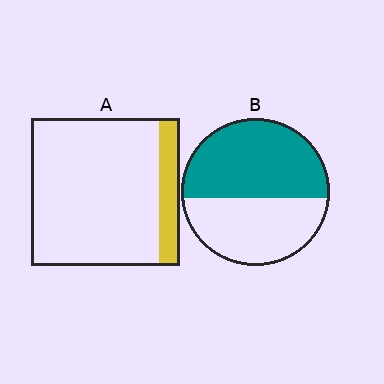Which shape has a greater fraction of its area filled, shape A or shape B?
Shape B.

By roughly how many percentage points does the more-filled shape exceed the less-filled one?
By roughly 40 percentage points (B over A).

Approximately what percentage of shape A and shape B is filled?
A is approximately 15% and B is approximately 55%.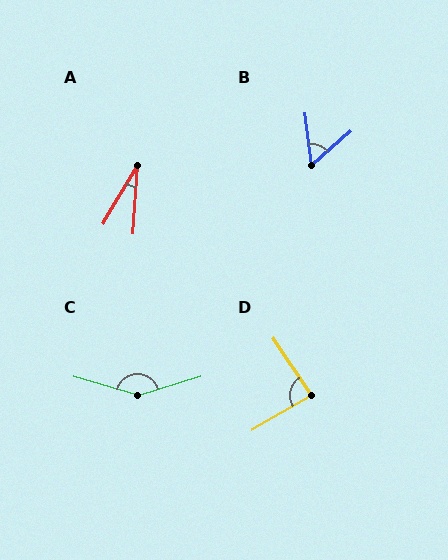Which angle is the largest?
C, at approximately 147 degrees.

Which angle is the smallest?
A, at approximately 26 degrees.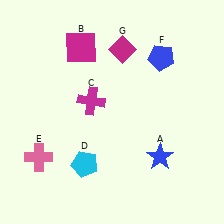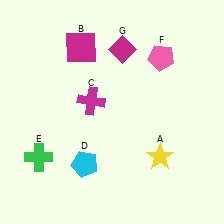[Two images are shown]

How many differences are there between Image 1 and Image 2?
There are 3 differences between the two images.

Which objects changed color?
A changed from blue to yellow. E changed from pink to green. F changed from blue to pink.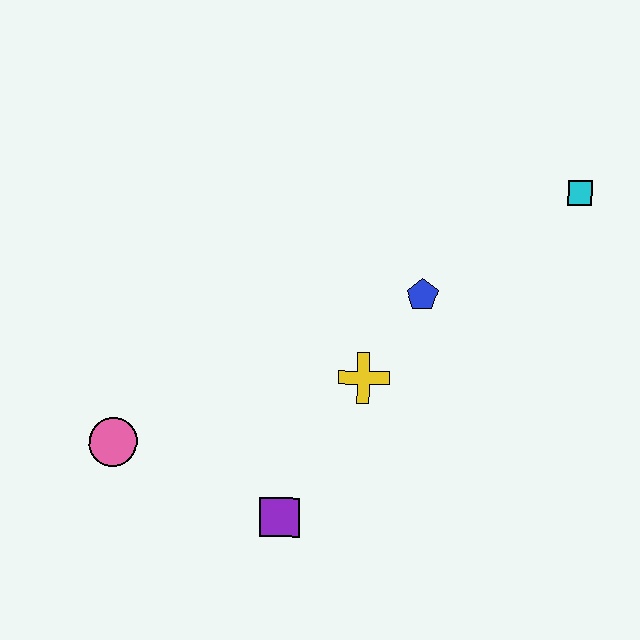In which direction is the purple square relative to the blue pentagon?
The purple square is below the blue pentagon.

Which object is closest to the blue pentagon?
The yellow cross is closest to the blue pentagon.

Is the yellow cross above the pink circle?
Yes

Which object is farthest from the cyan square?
The pink circle is farthest from the cyan square.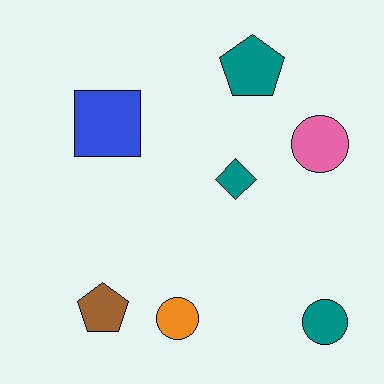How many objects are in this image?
There are 7 objects.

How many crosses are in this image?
There are no crosses.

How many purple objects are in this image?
There are no purple objects.